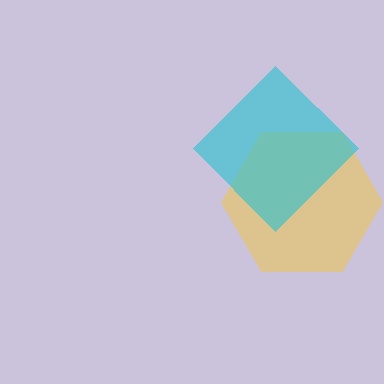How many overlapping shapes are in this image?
There are 2 overlapping shapes in the image.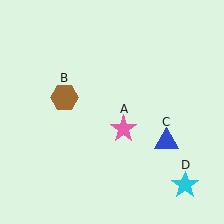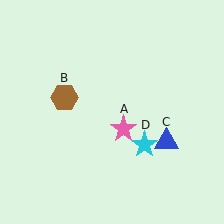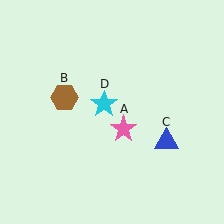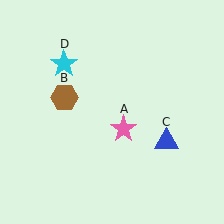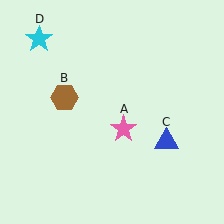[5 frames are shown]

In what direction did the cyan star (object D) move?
The cyan star (object D) moved up and to the left.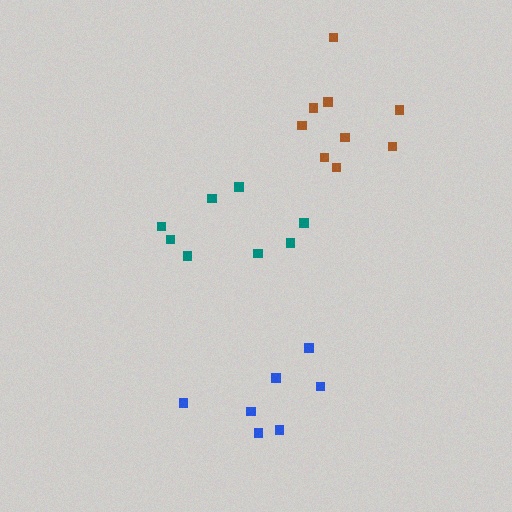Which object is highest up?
The brown cluster is topmost.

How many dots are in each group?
Group 1: 7 dots, Group 2: 8 dots, Group 3: 9 dots (24 total).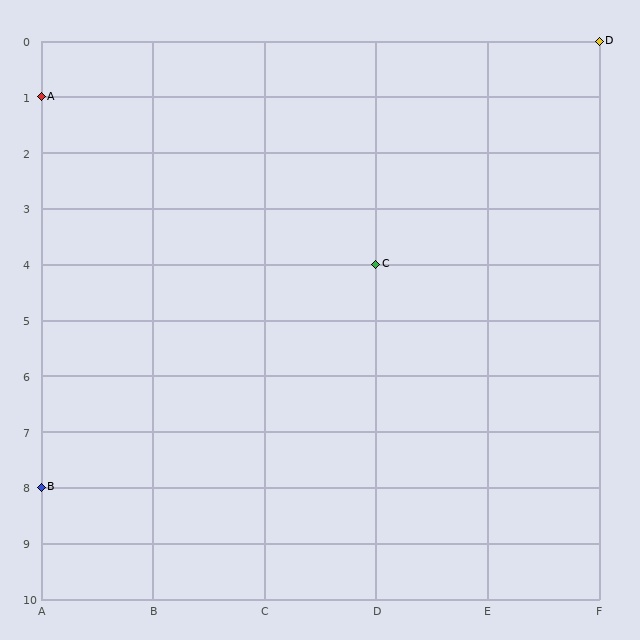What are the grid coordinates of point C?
Point C is at grid coordinates (D, 4).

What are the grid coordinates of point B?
Point B is at grid coordinates (A, 8).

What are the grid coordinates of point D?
Point D is at grid coordinates (F, 0).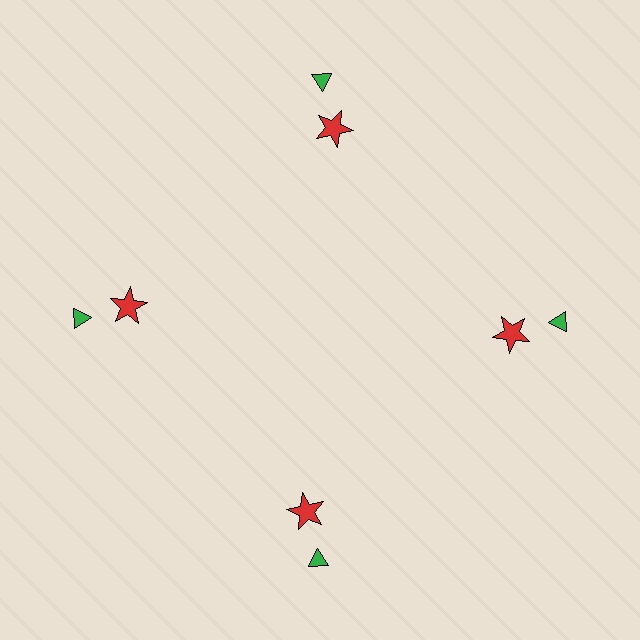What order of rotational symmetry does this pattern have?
This pattern has 4-fold rotational symmetry.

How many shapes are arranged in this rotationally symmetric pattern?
There are 8 shapes, arranged in 4 groups of 2.